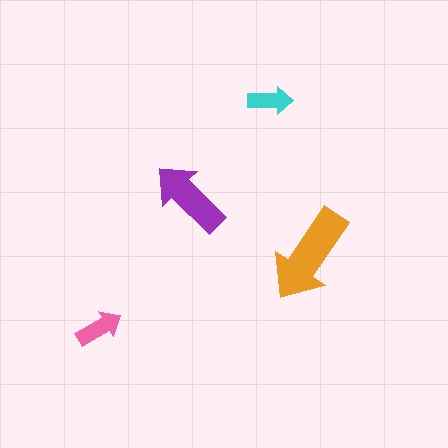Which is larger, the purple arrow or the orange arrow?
The orange one.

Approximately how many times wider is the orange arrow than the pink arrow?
About 2 times wider.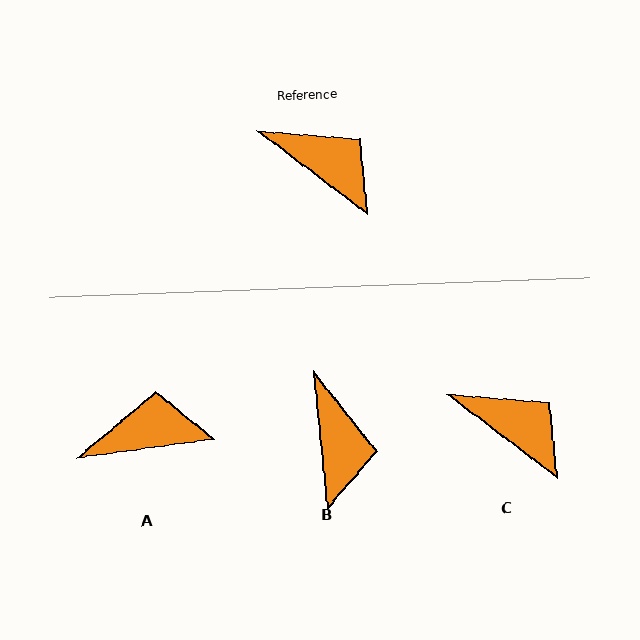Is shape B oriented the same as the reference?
No, it is off by about 47 degrees.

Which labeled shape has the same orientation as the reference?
C.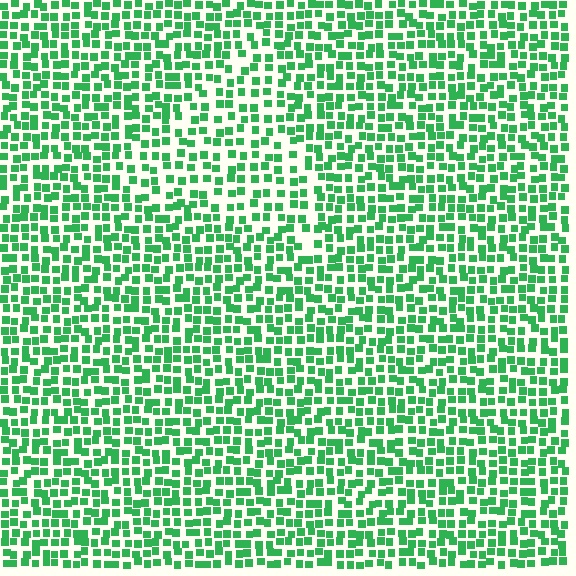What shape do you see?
I see a triangle.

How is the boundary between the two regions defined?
The boundary is defined by a change in element density (approximately 1.5x ratio). All elements are the same color, size, and shape.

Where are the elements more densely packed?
The elements are more densely packed outside the triangle boundary.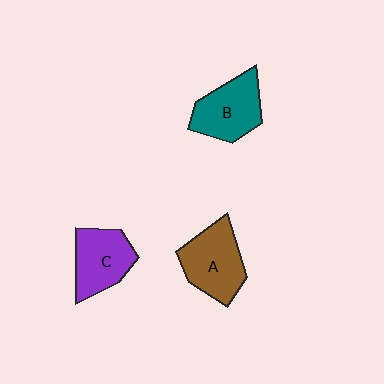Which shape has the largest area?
Shape A (brown).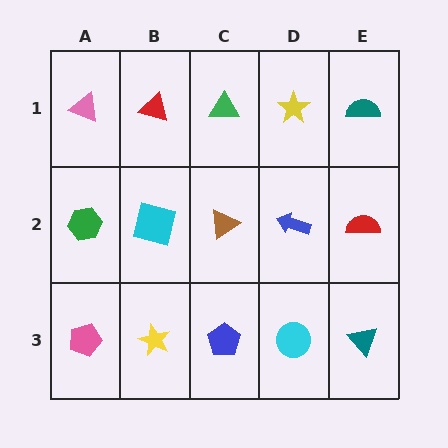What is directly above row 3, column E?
A red semicircle.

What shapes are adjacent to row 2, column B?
A red triangle (row 1, column B), a yellow star (row 3, column B), a green hexagon (row 2, column A), a brown triangle (row 2, column C).